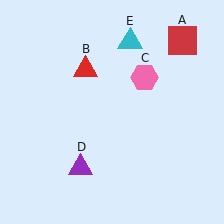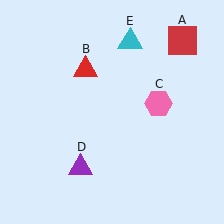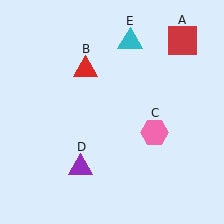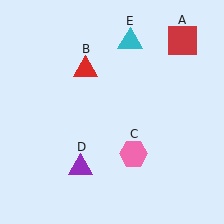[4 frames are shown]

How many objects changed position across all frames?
1 object changed position: pink hexagon (object C).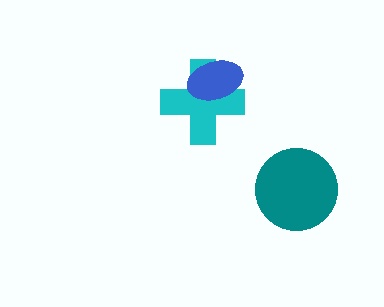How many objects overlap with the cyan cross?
1 object overlaps with the cyan cross.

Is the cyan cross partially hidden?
Yes, it is partially covered by another shape.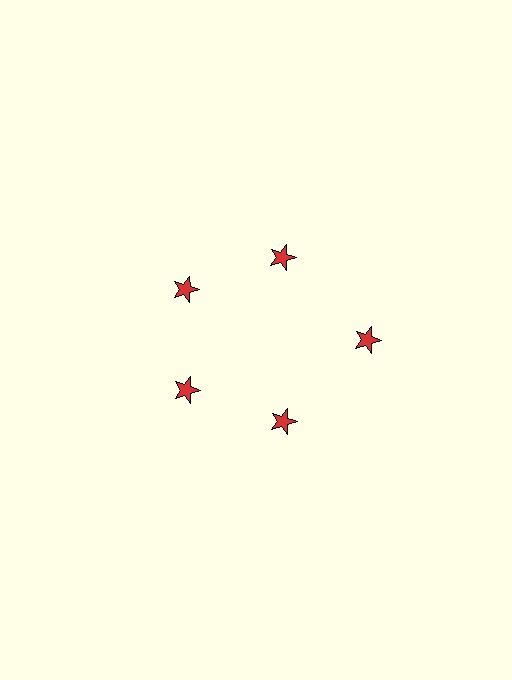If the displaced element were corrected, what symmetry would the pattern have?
It would have 5-fold rotational symmetry — the pattern would map onto itself every 72 degrees.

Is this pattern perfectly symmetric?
No. The 5 red stars are arranged in a ring, but one element near the 3 o'clock position is pushed outward from the center, breaking the 5-fold rotational symmetry.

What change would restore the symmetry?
The symmetry would be restored by moving it inward, back onto the ring so that all 5 stars sit at equal angles and equal distance from the center.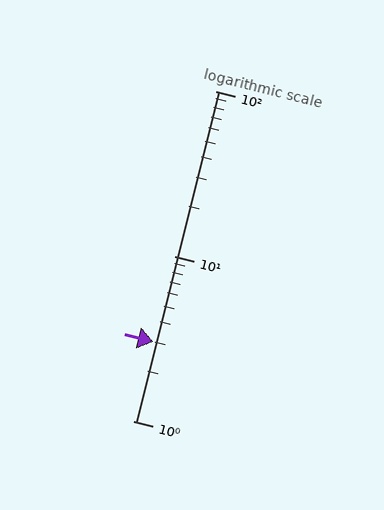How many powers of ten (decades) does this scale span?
The scale spans 2 decades, from 1 to 100.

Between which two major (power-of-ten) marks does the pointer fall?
The pointer is between 1 and 10.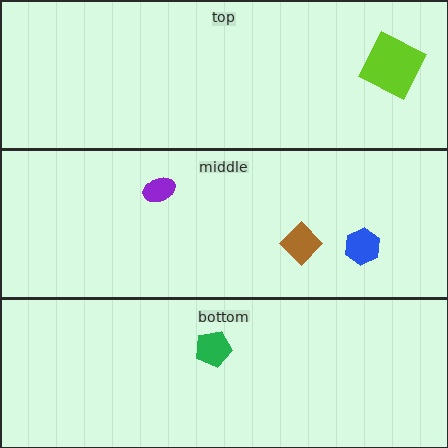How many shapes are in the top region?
1.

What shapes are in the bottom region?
The green pentagon.